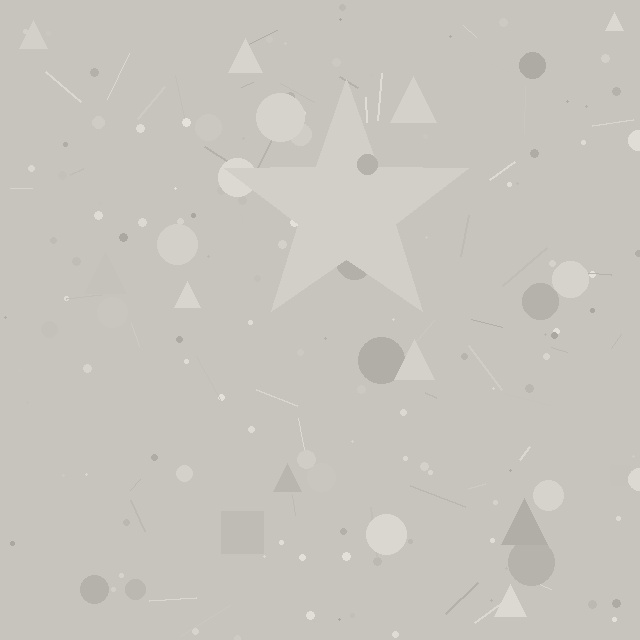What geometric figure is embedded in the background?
A star is embedded in the background.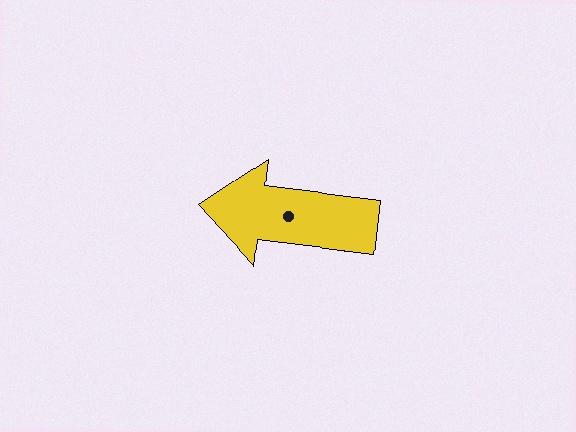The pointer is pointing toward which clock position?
Roughly 9 o'clock.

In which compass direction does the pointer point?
West.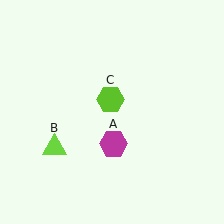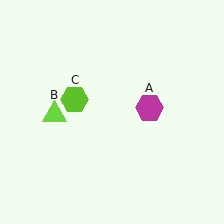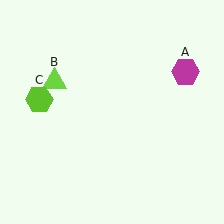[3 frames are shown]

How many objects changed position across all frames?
3 objects changed position: magenta hexagon (object A), lime triangle (object B), lime hexagon (object C).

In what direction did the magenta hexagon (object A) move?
The magenta hexagon (object A) moved up and to the right.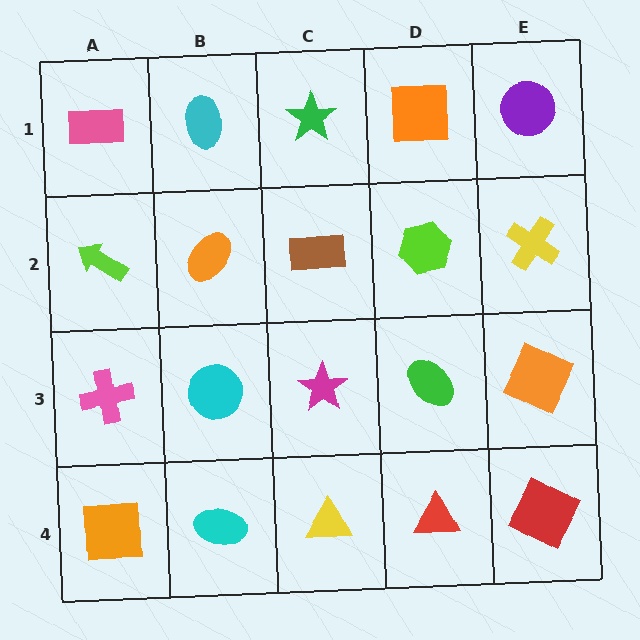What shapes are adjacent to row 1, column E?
A yellow cross (row 2, column E), an orange square (row 1, column D).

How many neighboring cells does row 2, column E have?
3.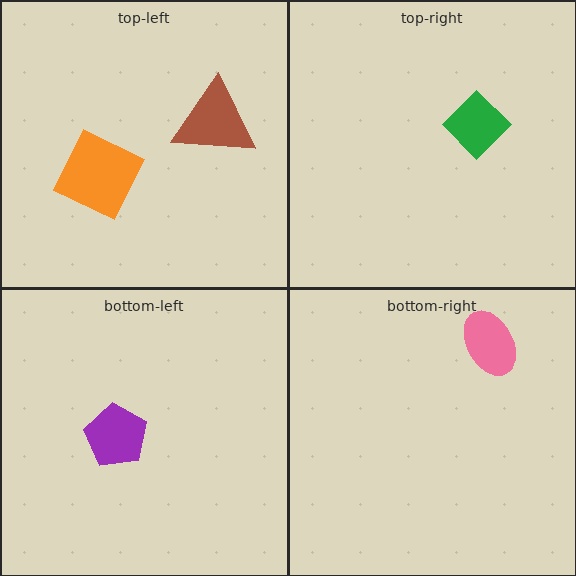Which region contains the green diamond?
The top-right region.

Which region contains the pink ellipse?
The bottom-right region.